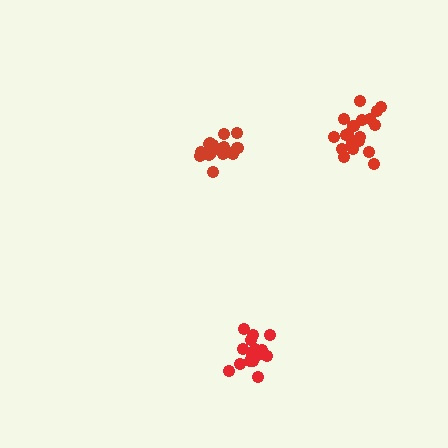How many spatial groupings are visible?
There are 3 spatial groupings.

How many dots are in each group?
Group 1: 19 dots, Group 2: 16 dots, Group 3: 16 dots (51 total).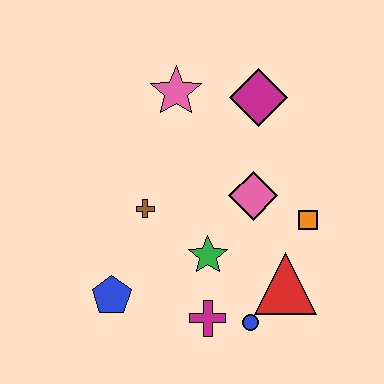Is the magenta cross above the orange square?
No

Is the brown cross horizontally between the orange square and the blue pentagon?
Yes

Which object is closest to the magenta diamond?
The pink star is closest to the magenta diamond.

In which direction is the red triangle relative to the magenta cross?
The red triangle is to the right of the magenta cross.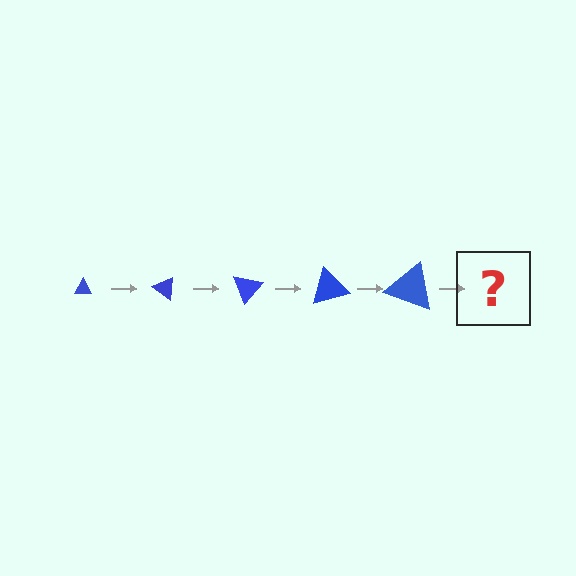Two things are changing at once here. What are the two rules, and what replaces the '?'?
The two rules are that the triangle grows larger each step and it rotates 35 degrees each step. The '?' should be a triangle, larger than the previous one and rotated 175 degrees from the start.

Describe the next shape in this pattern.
It should be a triangle, larger than the previous one and rotated 175 degrees from the start.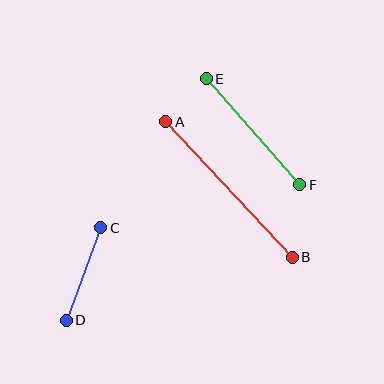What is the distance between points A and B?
The distance is approximately 185 pixels.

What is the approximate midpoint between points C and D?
The midpoint is at approximately (84, 274) pixels.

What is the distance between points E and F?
The distance is approximately 141 pixels.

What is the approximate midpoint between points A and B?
The midpoint is at approximately (229, 189) pixels.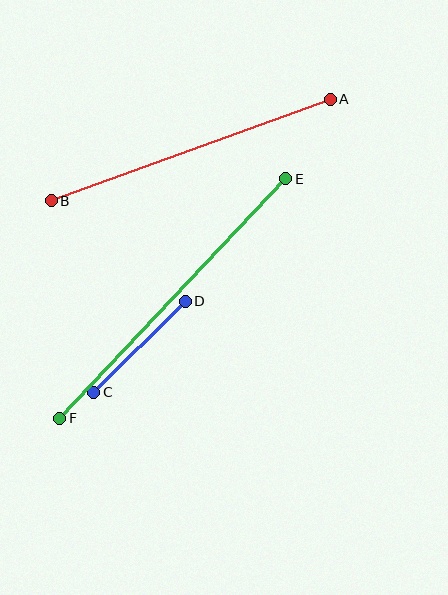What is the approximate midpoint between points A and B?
The midpoint is at approximately (191, 150) pixels.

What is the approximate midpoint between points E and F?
The midpoint is at approximately (173, 298) pixels.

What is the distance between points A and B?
The distance is approximately 297 pixels.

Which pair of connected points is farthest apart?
Points E and F are farthest apart.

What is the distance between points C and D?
The distance is approximately 129 pixels.